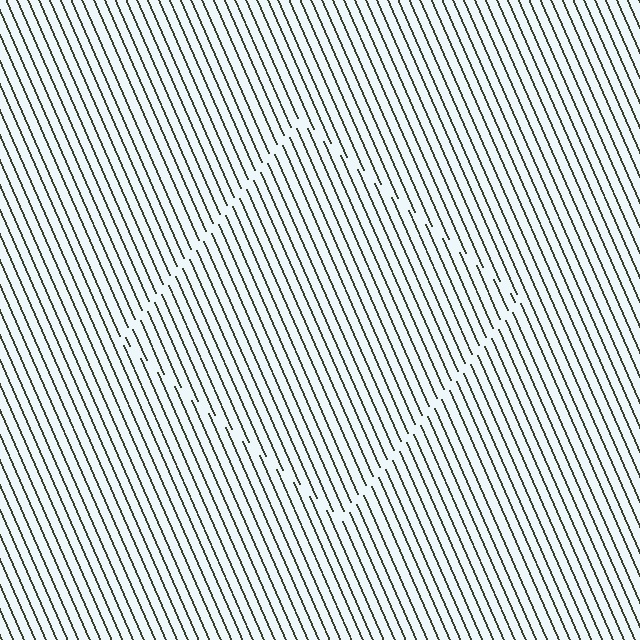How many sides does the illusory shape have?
4 sides — the line-ends trace a square.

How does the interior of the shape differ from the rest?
The interior of the shape contains the same grating, shifted by half a period — the contour is defined by the phase discontinuity where line-ends from the inner and outer gratings abut.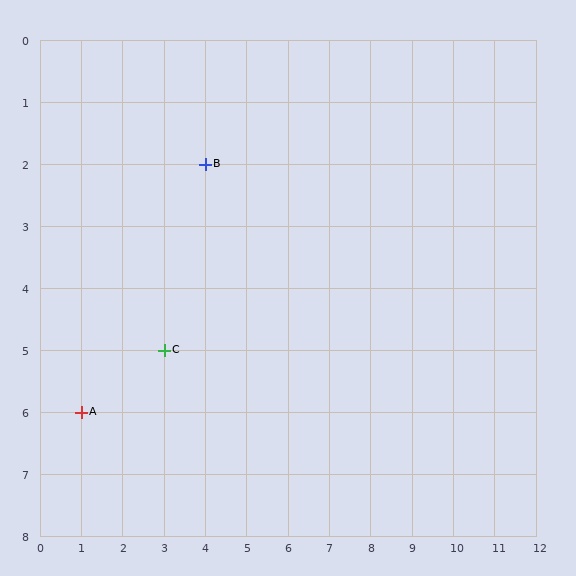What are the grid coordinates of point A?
Point A is at grid coordinates (1, 6).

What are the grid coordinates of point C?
Point C is at grid coordinates (3, 5).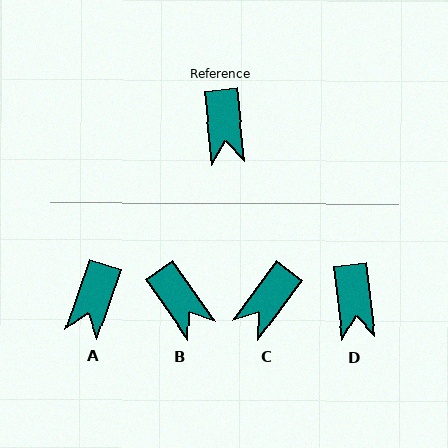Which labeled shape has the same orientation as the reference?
D.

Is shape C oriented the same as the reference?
No, it is off by about 43 degrees.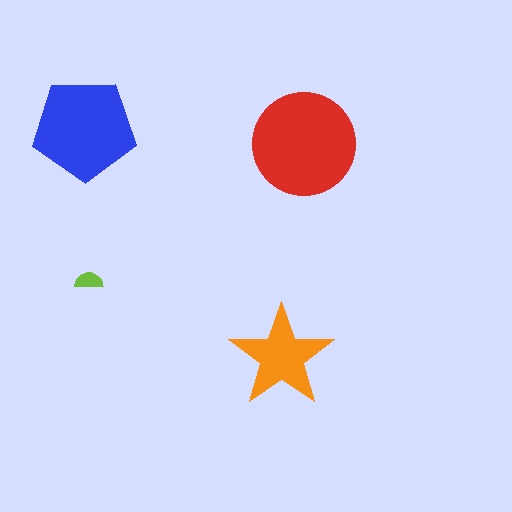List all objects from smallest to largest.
The lime semicircle, the orange star, the blue pentagon, the red circle.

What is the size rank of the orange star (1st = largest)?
3rd.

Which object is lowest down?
The orange star is bottommost.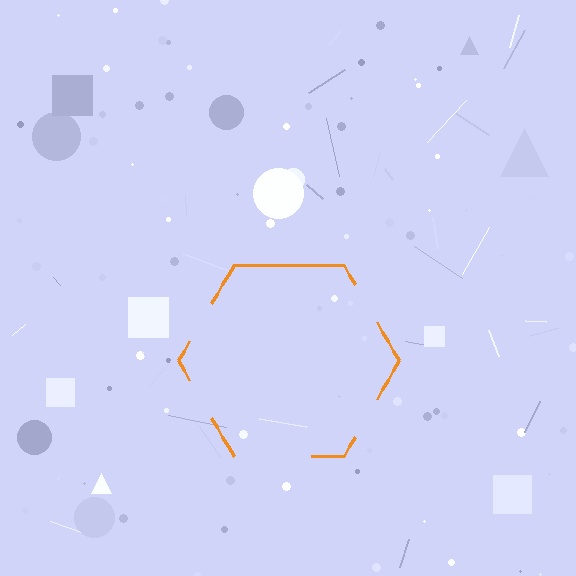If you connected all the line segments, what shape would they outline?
They would outline a hexagon.